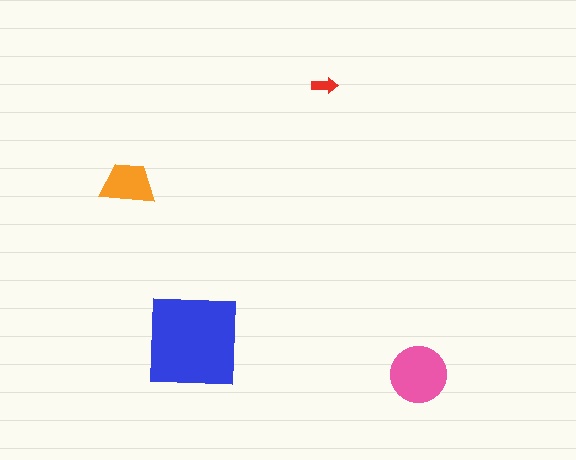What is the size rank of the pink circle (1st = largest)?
2nd.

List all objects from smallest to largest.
The red arrow, the orange trapezoid, the pink circle, the blue square.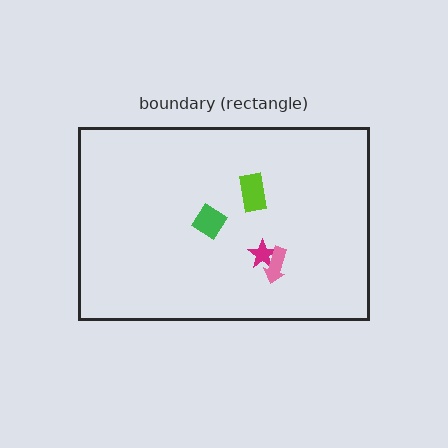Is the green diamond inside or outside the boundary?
Inside.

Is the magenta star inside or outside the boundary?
Inside.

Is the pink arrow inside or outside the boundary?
Inside.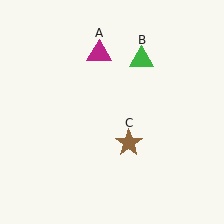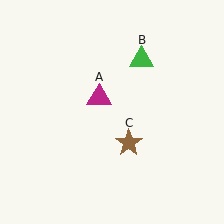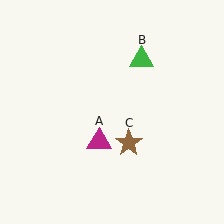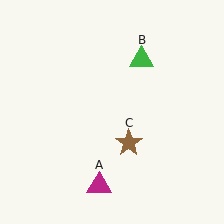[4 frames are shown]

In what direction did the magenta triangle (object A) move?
The magenta triangle (object A) moved down.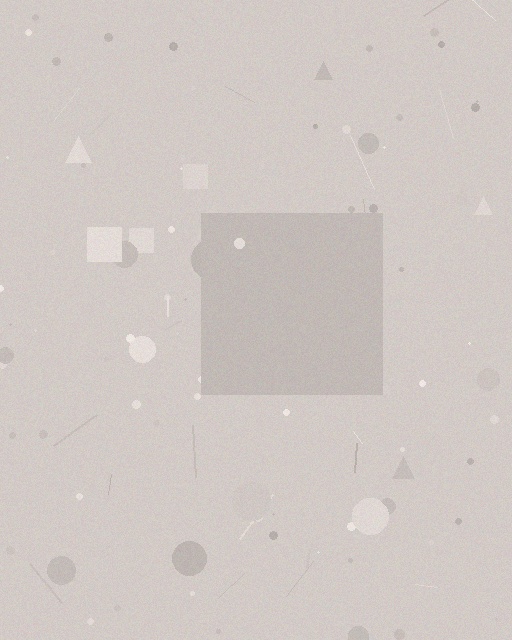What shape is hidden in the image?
A square is hidden in the image.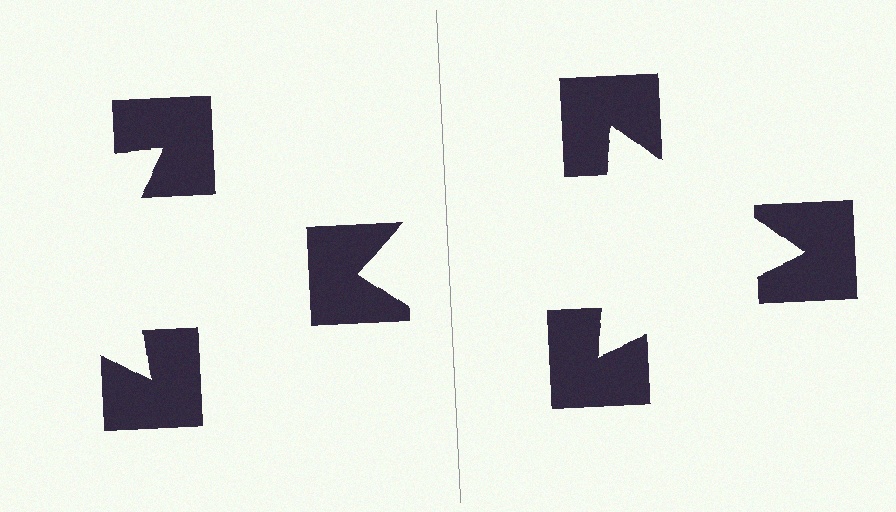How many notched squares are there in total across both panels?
6 — 3 on each side.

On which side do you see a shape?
An illusory triangle appears on the right side. On the left side the wedge cuts are rotated, so no coherent shape forms.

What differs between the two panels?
The notched squares are positioned identically on both sides; only the wedge orientations differ. On the right they align to a triangle; on the left they are misaligned.